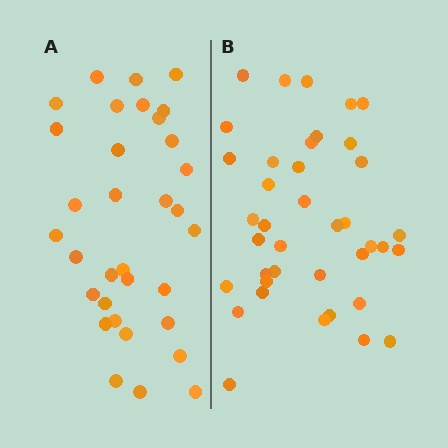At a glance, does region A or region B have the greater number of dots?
Region B (the right region) has more dots.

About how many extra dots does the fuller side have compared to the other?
Region B has about 6 more dots than region A.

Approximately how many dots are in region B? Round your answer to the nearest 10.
About 40 dots. (The exact count is 39, which rounds to 40.)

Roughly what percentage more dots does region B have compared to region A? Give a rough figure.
About 20% more.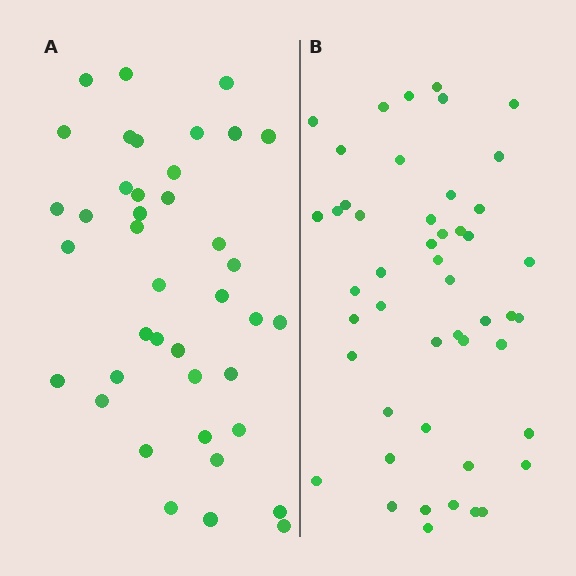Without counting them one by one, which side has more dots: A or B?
Region B (the right region) has more dots.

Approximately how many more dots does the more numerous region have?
Region B has roughly 8 or so more dots than region A.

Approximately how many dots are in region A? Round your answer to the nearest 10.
About 40 dots.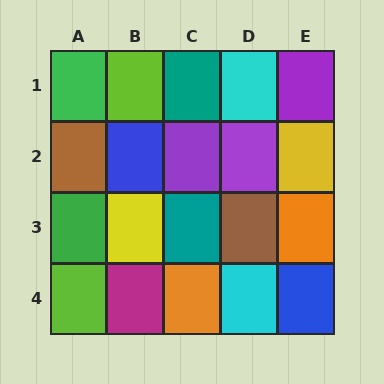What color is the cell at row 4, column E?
Blue.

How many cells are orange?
2 cells are orange.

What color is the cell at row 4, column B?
Magenta.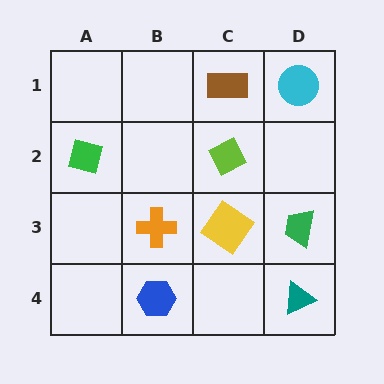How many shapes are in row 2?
2 shapes.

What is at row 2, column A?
A green diamond.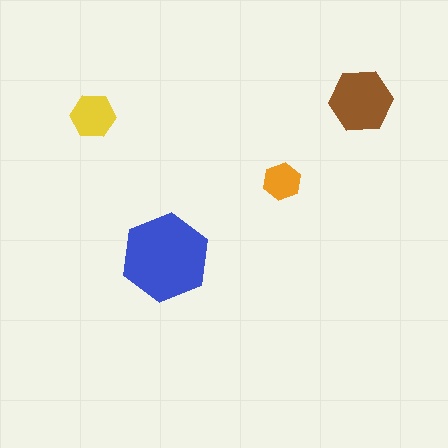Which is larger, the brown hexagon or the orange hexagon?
The brown one.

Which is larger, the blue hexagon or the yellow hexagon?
The blue one.